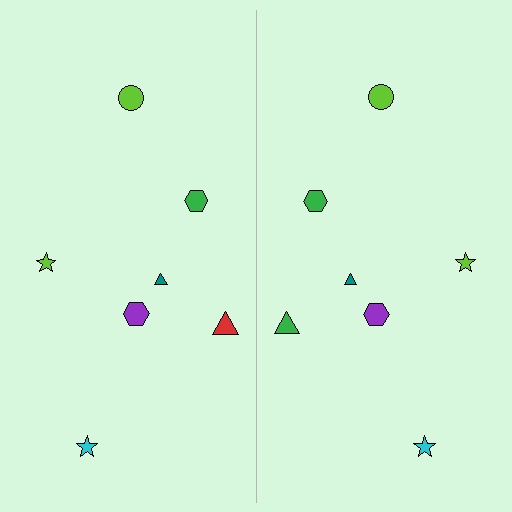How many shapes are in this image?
There are 14 shapes in this image.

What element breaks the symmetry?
The green triangle on the right side breaks the symmetry — its mirror counterpart is red.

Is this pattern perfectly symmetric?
No, the pattern is not perfectly symmetric. The green triangle on the right side breaks the symmetry — its mirror counterpart is red.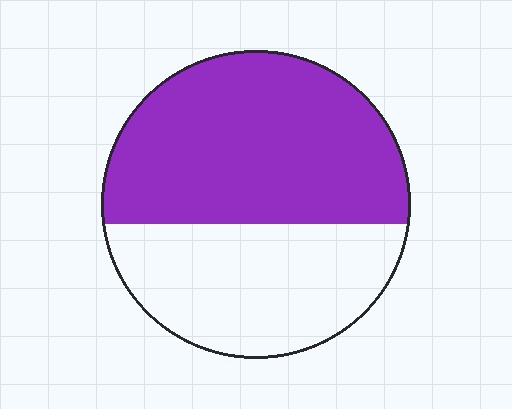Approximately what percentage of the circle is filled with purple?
Approximately 60%.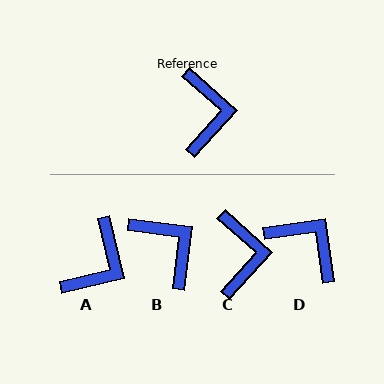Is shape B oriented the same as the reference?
No, it is off by about 35 degrees.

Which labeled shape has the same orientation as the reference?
C.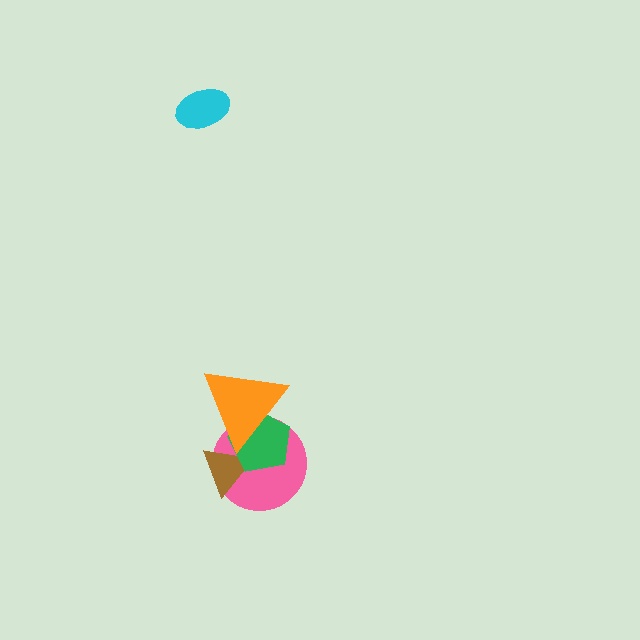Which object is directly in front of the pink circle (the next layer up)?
The brown triangle is directly in front of the pink circle.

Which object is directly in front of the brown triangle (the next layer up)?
The green pentagon is directly in front of the brown triangle.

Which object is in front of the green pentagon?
The orange triangle is in front of the green pentagon.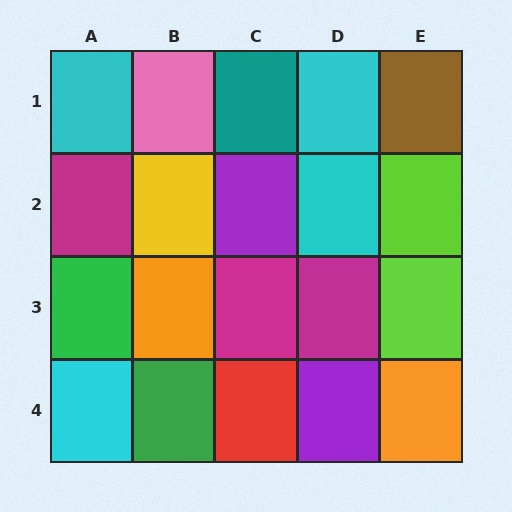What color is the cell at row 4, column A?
Cyan.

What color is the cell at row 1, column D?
Cyan.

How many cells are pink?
1 cell is pink.